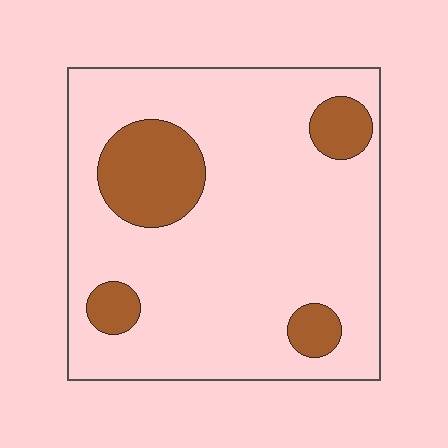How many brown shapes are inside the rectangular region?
4.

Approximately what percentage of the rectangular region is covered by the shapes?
Approximately 15%.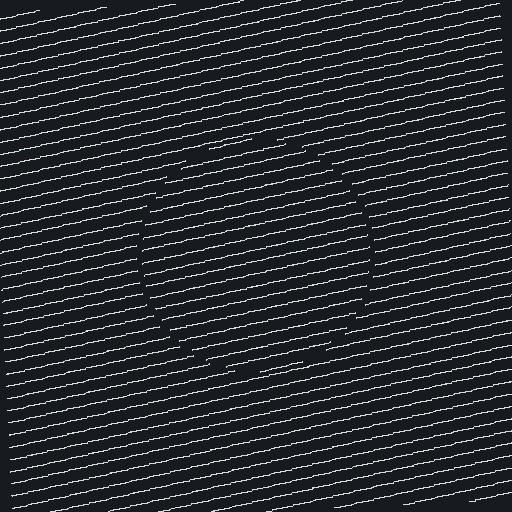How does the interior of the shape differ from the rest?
The interior of the shape contains the same grating, shifted by half a period — the contour is defined by the phase discontinuity where line-ends from the inner and outer gratings abut.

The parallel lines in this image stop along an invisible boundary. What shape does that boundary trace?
An illusory circle. The interior of the shape contains the same grating, shifted by half a period — the contour is defined by the phase discontinuity where line-ends from the inner and outer gratings abut.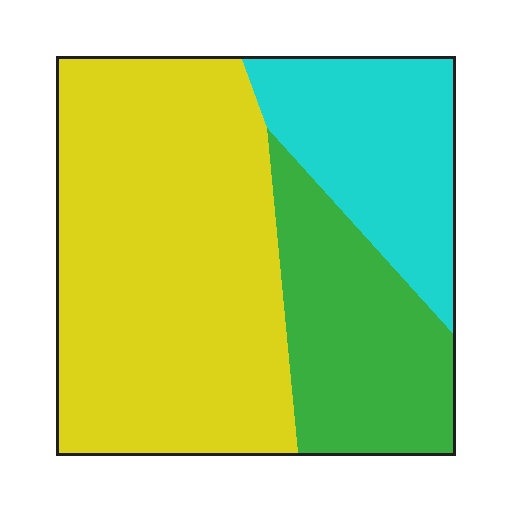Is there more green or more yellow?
Yellow.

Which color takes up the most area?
Yellow, at roughly 55%.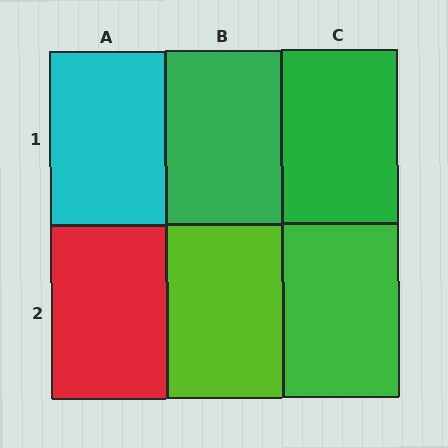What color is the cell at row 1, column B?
Green.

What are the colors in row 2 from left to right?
Red, lime, green.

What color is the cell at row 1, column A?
Cyan.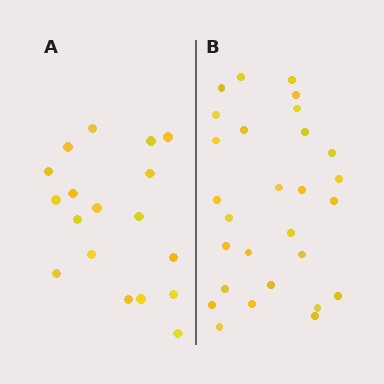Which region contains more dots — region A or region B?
Region B (the right region) has more dots.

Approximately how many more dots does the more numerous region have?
Region B has roughly 10 or so more dots than region A.